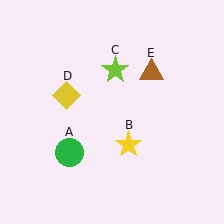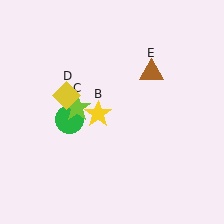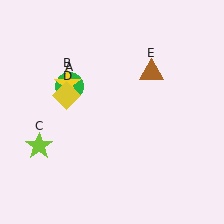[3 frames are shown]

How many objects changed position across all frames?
3 objects changed position: green circle (object A), yellow star (object B), lime star (object C).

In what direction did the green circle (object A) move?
The green circle (object A) moved up.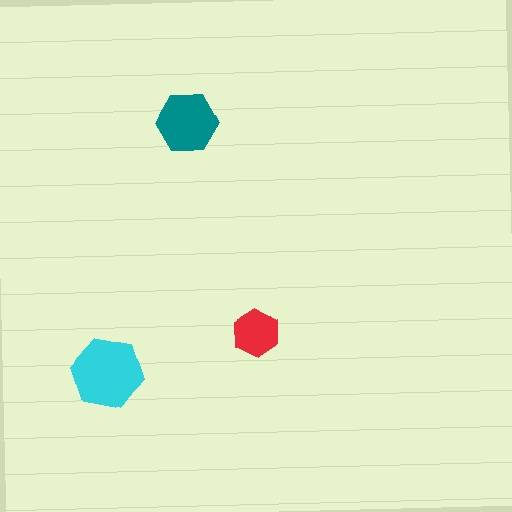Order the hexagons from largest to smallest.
the cyan one, the teal one, the red one.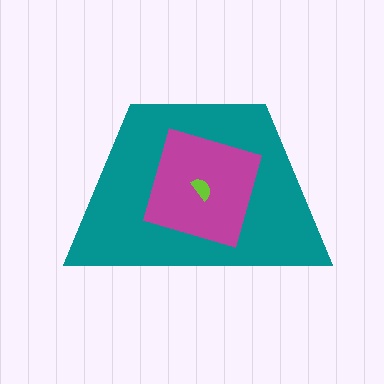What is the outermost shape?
The teal trapezoid.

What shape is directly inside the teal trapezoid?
The magenta square.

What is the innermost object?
The lime semicircle.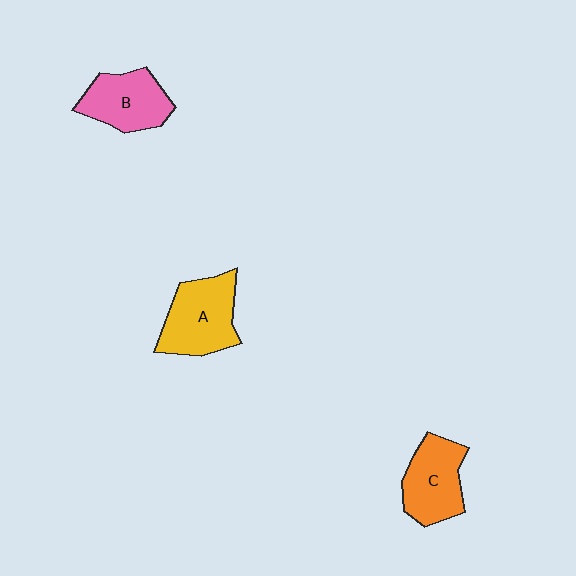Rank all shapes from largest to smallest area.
From largest to smallest: A (yellow), C (orange), B (pink).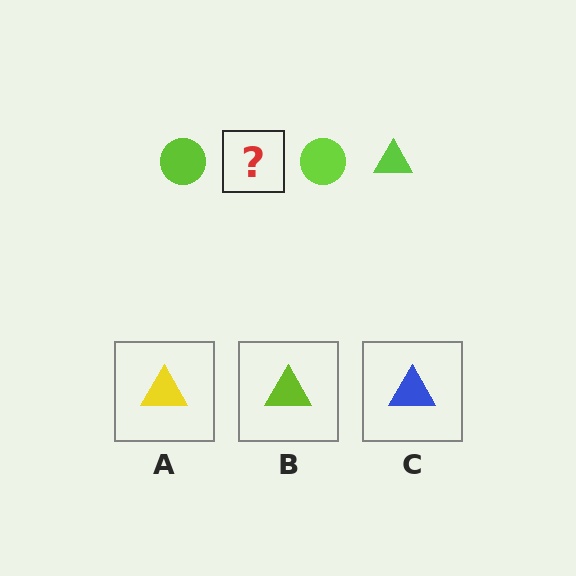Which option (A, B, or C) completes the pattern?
B.